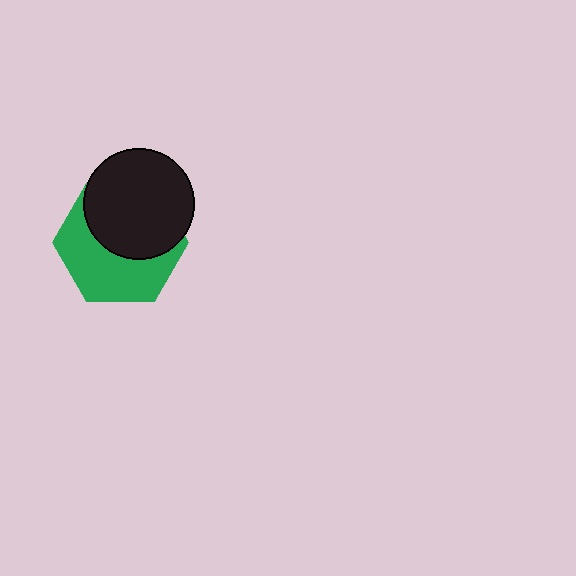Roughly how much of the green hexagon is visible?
About half of it is visible (roughly 51%).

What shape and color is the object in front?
The object in front is a black circle.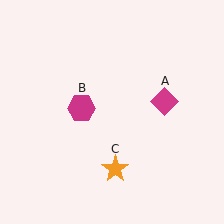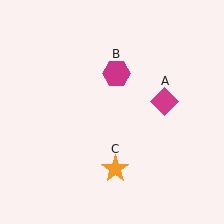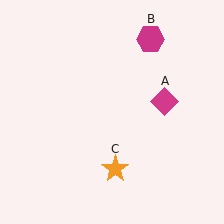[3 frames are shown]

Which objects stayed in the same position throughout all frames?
Magenta diamond (object A) and orange star (object C) remained stationary.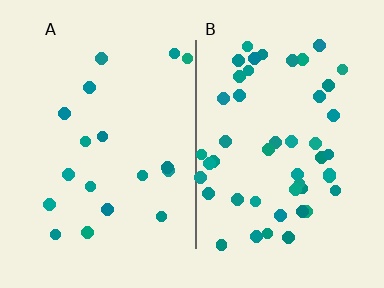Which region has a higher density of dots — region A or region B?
B (the right).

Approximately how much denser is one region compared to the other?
Approximately 2.8× — region B over region A.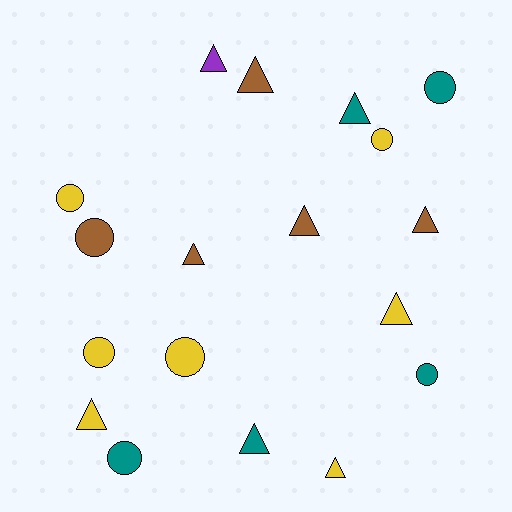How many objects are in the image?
There are 18 objects.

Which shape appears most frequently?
Triangle, with 10 objects.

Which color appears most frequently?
Yellow, with 7 objects.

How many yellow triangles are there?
There are 3 yellow triangles.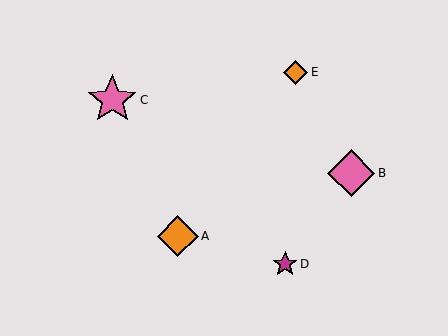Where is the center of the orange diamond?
The center of the orange diamond is at (296, 72).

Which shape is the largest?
The pink star (labeled C) is the largest.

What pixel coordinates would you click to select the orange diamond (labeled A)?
Click at (178, 236) to select the orange diamond A.